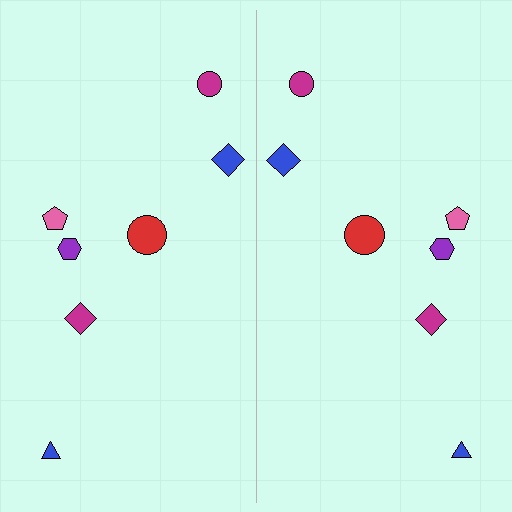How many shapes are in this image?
There are 14 shapes in this image.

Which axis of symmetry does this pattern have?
The pattern has a vertical axis of symmetry running through the center of the image.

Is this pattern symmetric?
Yes, this pattern has bilateral (reflection) symmetry.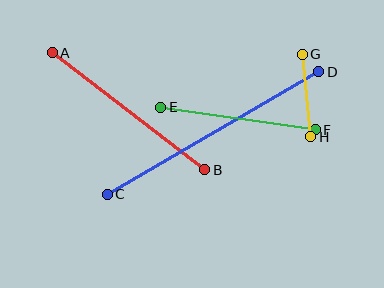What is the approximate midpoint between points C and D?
The midpoint is at approximately (213, 133) pixels.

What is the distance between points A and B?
The distance is approximately 192 pixels.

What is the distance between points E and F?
The distance is approximately 156 pixels.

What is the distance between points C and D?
The distance is approximately 244 pixels.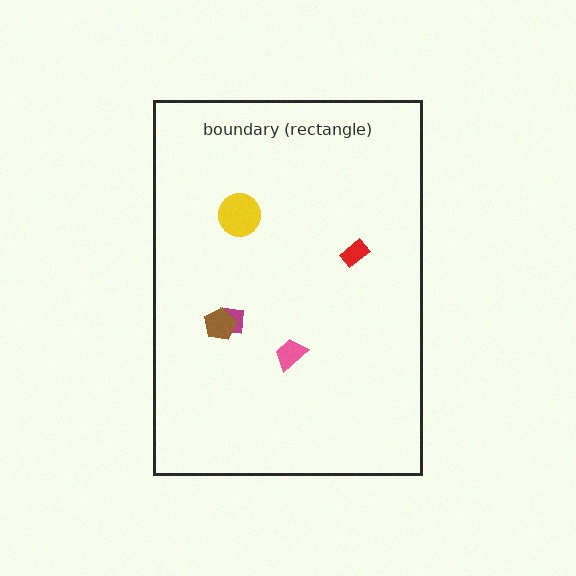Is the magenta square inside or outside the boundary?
Inside.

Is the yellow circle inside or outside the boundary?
Inside.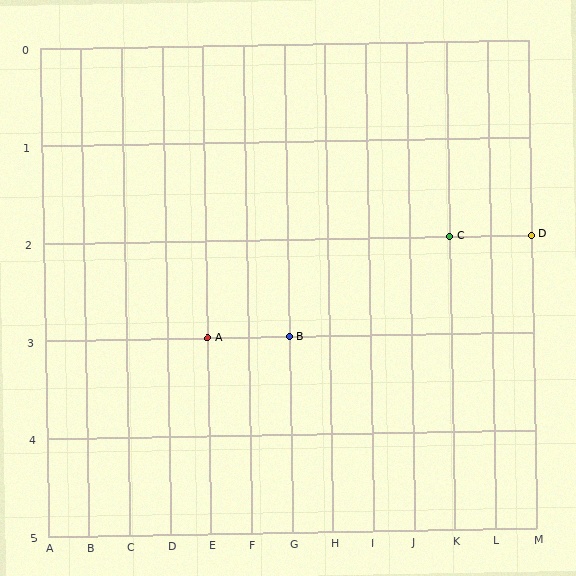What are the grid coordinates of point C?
Point C is at grid coordinates (K, 2).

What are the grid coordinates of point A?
Point A is at grid coordinates (E, 3).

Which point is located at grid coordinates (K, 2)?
Point C is at (K, 2).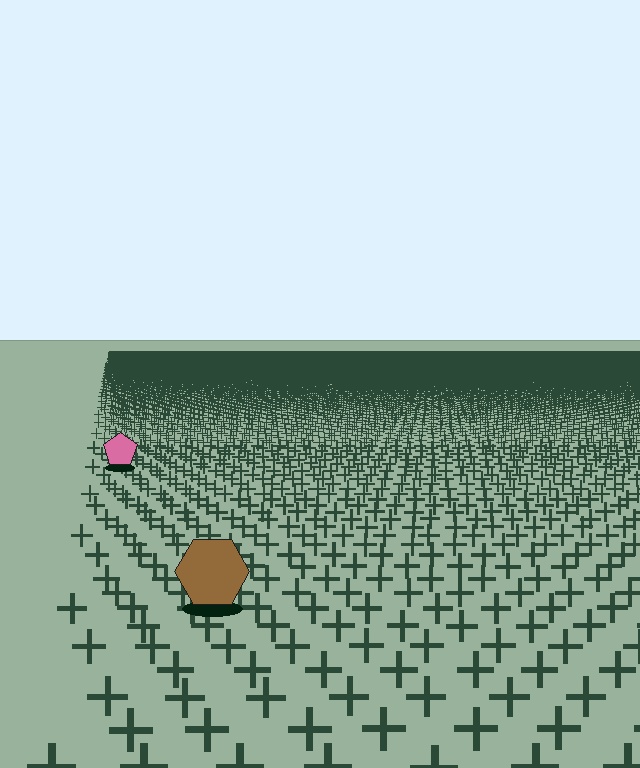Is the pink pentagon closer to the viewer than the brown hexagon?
No. The brown hexagon is closer — you can tell from the texture gradient: the ground texture is coarser near it.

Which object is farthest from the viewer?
The pink pentagon is farthest from the viewer. It appears smaller and the ground texture around it is denser.